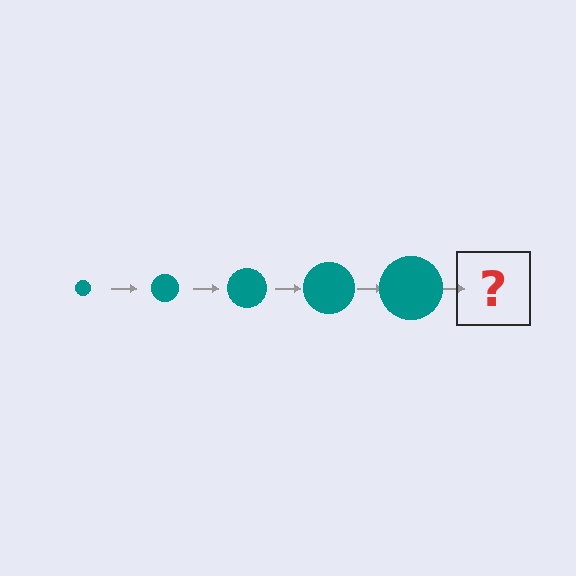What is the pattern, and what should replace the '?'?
The pattern is that the circle gets progressively larger each step. The '?' should be a teal circle, larger than the previous one.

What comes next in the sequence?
The next element should be a teal circle, larger than the previous one.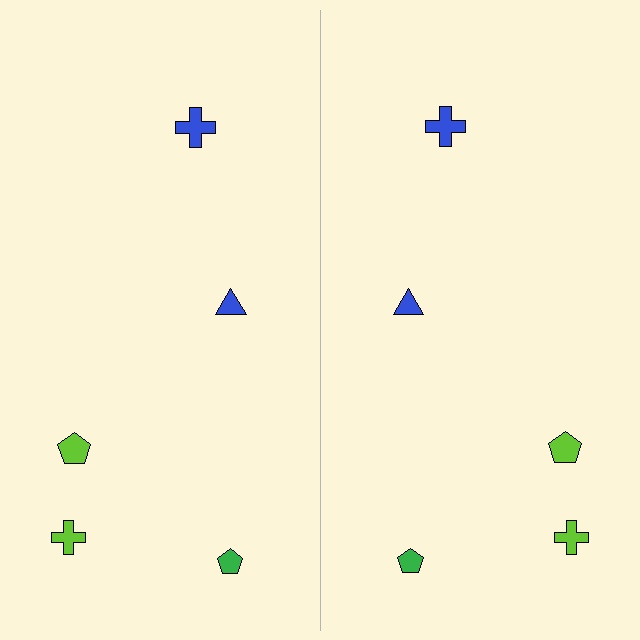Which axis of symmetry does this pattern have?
The pattern has a vertical axis of symmetry running through the center of the image.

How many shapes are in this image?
There are 10 shapes in this image.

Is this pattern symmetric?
Yes, this pattern has bilateral (reflection) symmetry.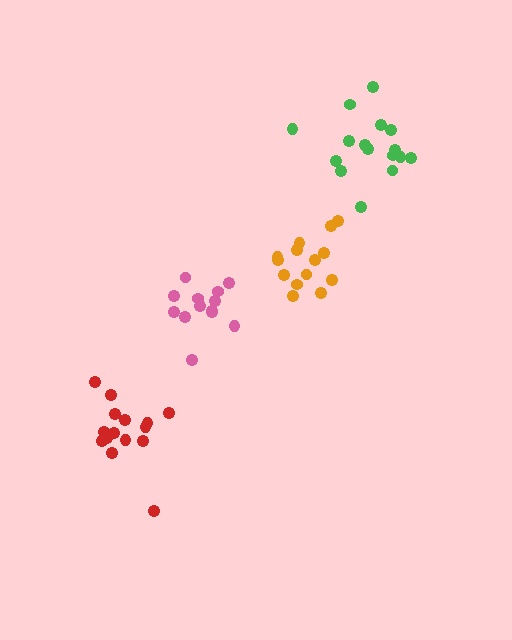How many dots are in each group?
Group 1: 13 dots, Group 2: 15 dots, Group 3: 16 dots, Group 4: 14 dots (58 total).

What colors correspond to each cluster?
The clusters are colored: pink, red, green, orange.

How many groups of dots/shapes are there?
There are 4 groups.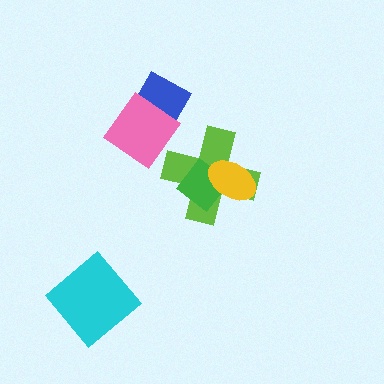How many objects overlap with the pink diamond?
1 object overlaps with the pink diamond.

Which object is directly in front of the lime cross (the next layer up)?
The green diamond is directly in front of the lime cross.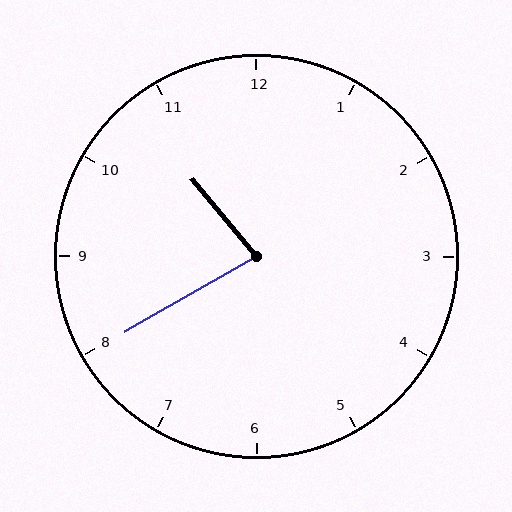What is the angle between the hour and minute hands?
Approximately 80 degrees.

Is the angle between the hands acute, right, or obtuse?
It is acute.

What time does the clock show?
10:40.